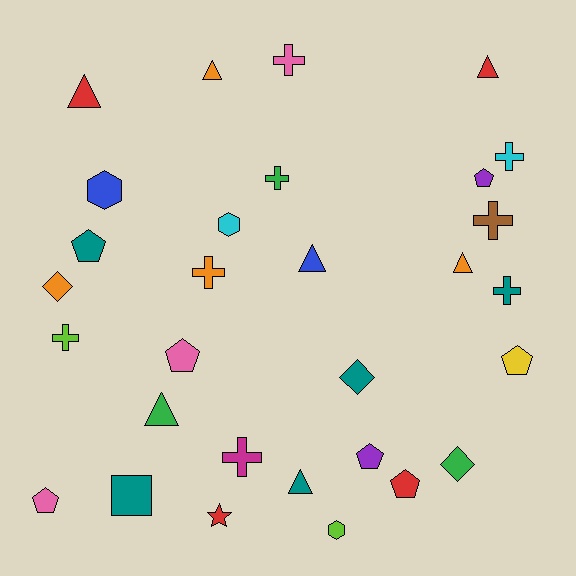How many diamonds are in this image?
There are 3 diamonds.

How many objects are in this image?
There are 30 objects.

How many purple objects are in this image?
There are 2 purple objects.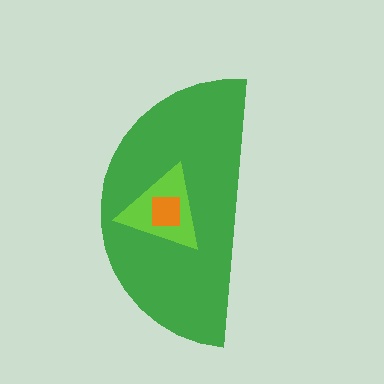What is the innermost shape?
The orange square.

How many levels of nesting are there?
3.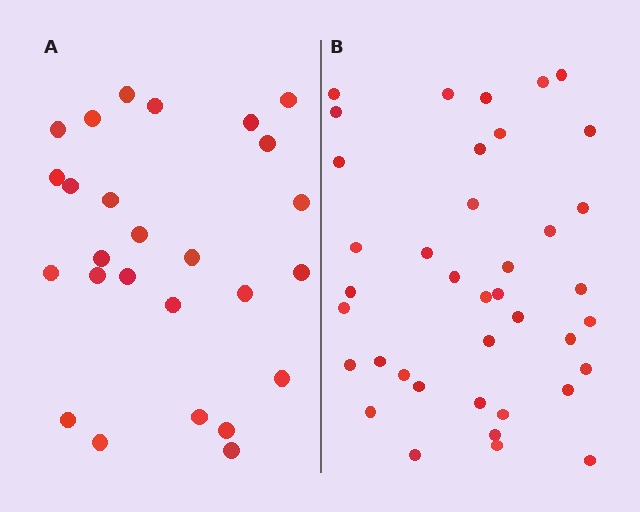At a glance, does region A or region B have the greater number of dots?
Region B (the right region) has more dots.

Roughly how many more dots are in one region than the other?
Region B has approximately 15 more dots than region A.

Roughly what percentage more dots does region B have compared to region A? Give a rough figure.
About 50% more.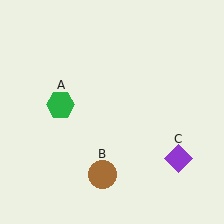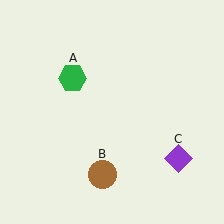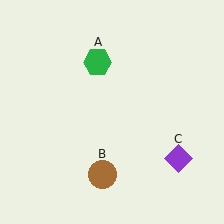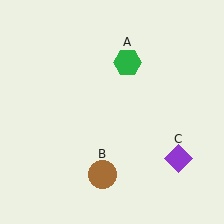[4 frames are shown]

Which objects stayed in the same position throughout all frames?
Brown circle (object B) and purple diamond (object C) remained stationary.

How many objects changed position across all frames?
1 object changed position: green hexagon (object A).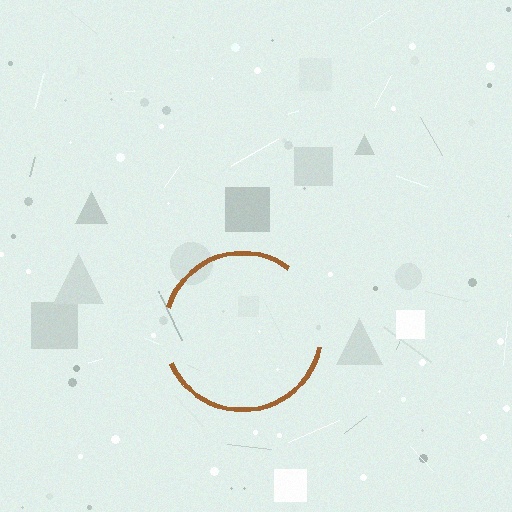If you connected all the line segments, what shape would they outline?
They would outline a circle.